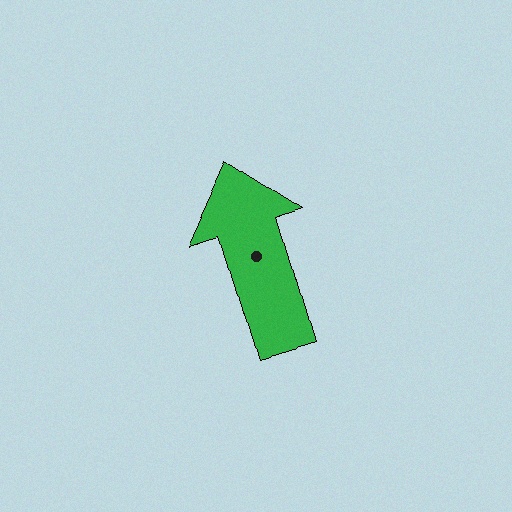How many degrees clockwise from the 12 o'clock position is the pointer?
Approximately 343 degrees.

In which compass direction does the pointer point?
North.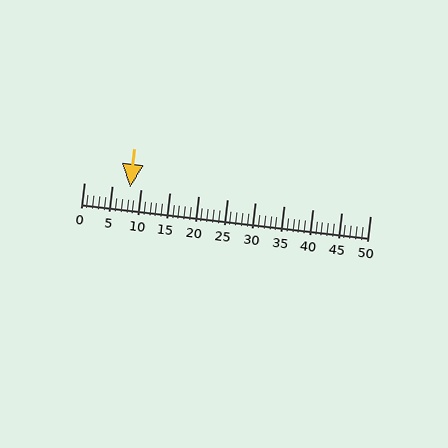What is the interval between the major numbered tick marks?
The major tick marks are spaced 5 units apart.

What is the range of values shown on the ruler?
The ruler shows values from 0 to 50.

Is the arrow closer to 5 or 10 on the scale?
The arrow is closer to 10.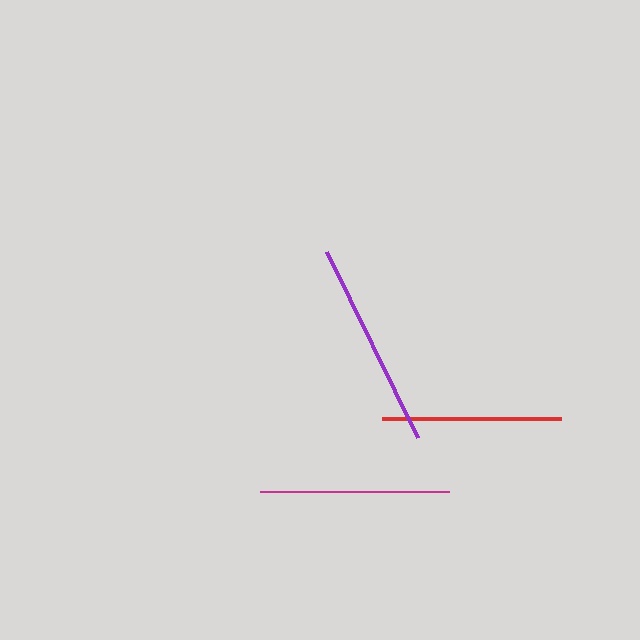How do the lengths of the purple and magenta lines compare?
The purple and magenta lines are approximately the same length.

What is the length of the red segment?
The red segment is approximately 179 pixels long.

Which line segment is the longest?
The purple line is the longest at approximately 207 pixels.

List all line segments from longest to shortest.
From longest to shortest: purple, magenta, red.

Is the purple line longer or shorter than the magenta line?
The purple line is longer than the magenta line.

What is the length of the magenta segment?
The magenta segment is approximately 190 pixels long.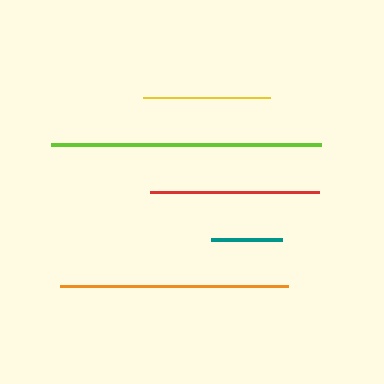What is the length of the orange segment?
The orange segment is approximately 228 pixels long.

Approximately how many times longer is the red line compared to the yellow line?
The red line is approximately 1.3 times the length of the yellow line.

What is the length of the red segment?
The red segment is approximately 169 pixels long.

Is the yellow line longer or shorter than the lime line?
The lime line is longer than the yellow line.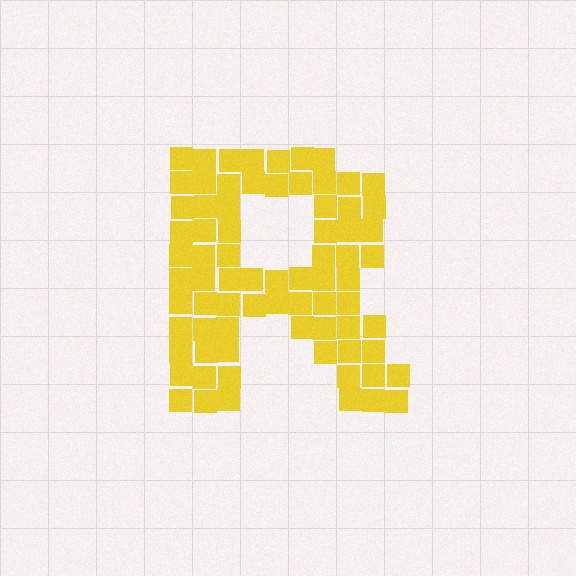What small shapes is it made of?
It is made of small squares.